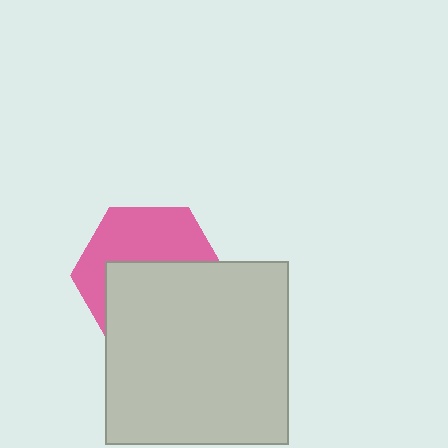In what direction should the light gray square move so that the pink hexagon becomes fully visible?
The light gray square should move down. That is the shortest direction to clear the overlap and leave the pink hexagon fully visible.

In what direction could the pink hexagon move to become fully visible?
The pink hexagon could move up. That would shift it out from behind the light gray square entirely.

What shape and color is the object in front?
The object in front is a light gray square.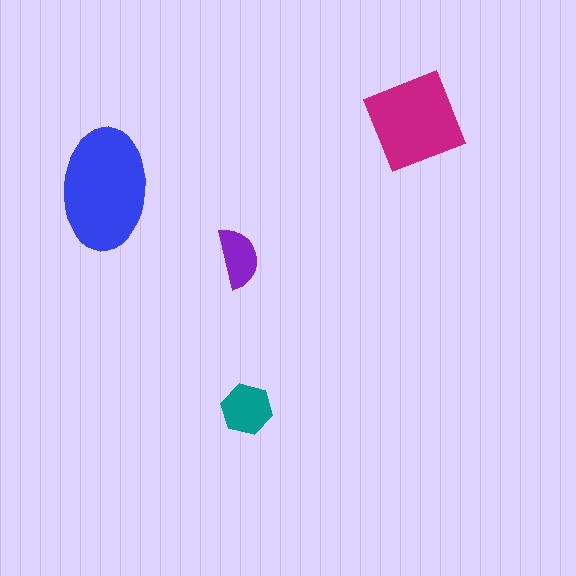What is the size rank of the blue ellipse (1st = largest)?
1st.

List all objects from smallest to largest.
The purple semicircle, the teal hexagon, the magenta square, the blue ellipse.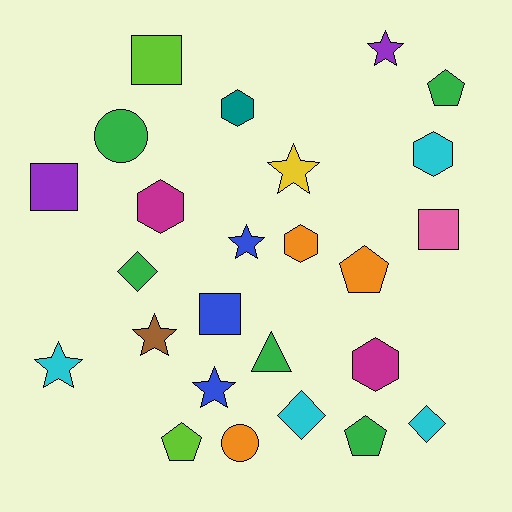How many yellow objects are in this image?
There is 1 yellow object.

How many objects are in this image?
There are 25 objects.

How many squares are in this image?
There are 4 squares.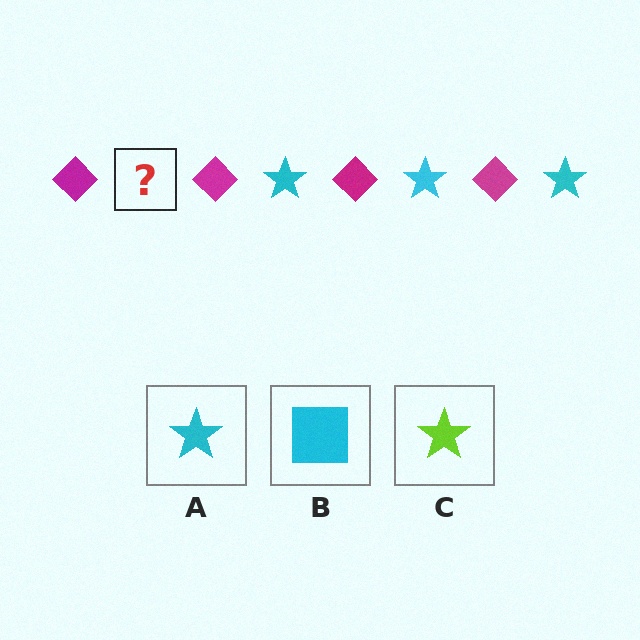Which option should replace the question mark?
Option A.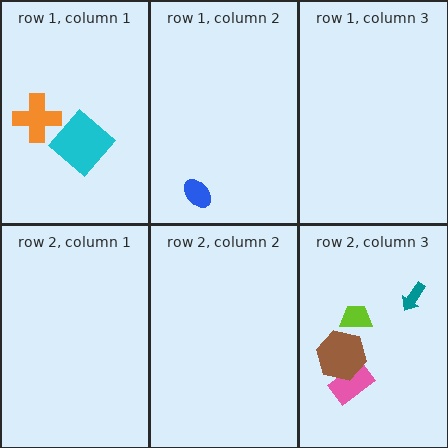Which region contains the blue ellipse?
The row 1, column 2 region.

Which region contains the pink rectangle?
The row 2, column 3 region.